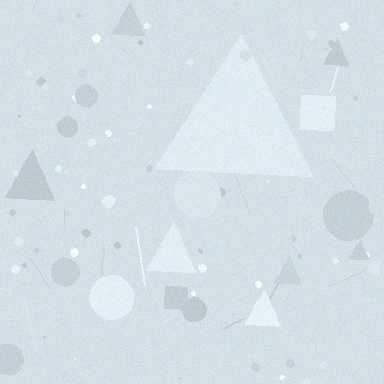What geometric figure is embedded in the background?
A triangle is embedded in the background.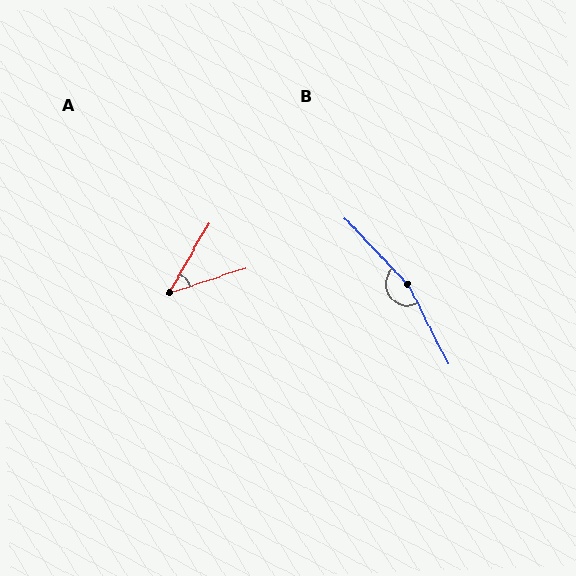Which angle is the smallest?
A, at approximately 42 degrees.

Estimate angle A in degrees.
Approximately 42 degrees.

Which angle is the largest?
B, at approximately 164 degrees.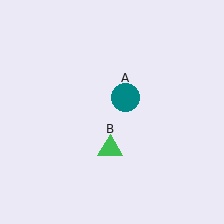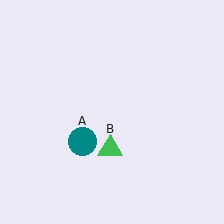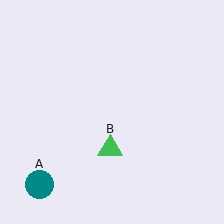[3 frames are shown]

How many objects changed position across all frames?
1 object changed position: teal circle (object A).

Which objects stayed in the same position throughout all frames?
Green triangle (object B) remained stationary.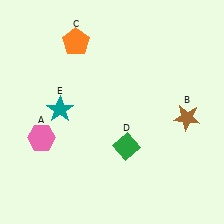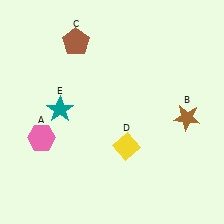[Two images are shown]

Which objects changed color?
C changed from orange to brown. D changed from green to yellow.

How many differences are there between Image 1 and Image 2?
There are 2 differences between the two images.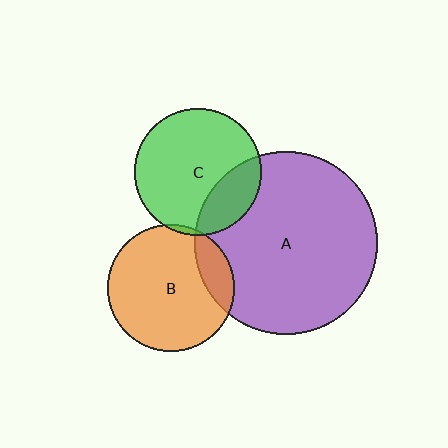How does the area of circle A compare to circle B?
Approximately 2.1 times.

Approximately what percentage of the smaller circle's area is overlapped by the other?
Approximately 5%.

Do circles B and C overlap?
Yes.